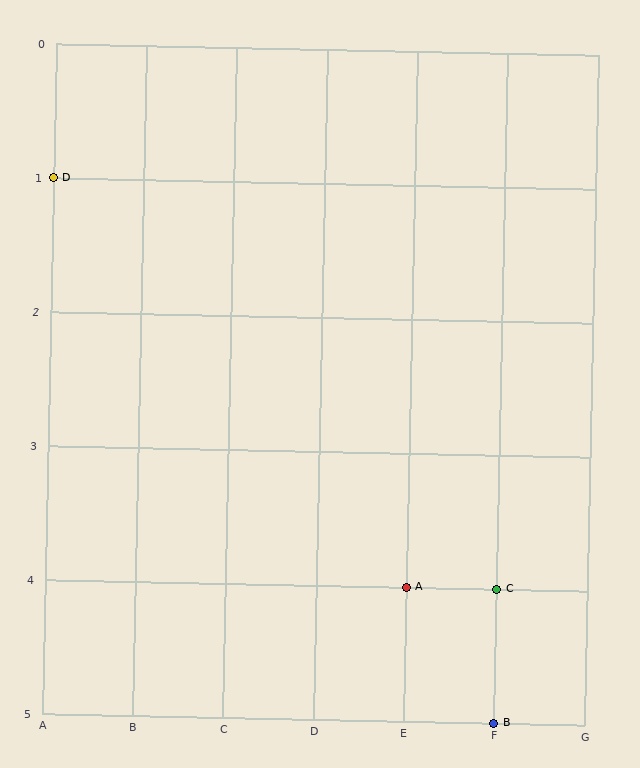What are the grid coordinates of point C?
Point C is at grid coordinates (F, 4).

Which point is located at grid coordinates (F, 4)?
Point C is at (F, 4).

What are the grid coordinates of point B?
Point B is at grid coordinates (F, 5).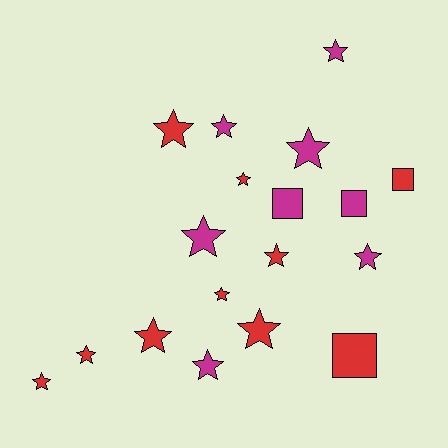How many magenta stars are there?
There are 6 magenta stars.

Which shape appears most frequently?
Star, with 14 objects.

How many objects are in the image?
There are 18 objects.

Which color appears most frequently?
Red, with 10 objects.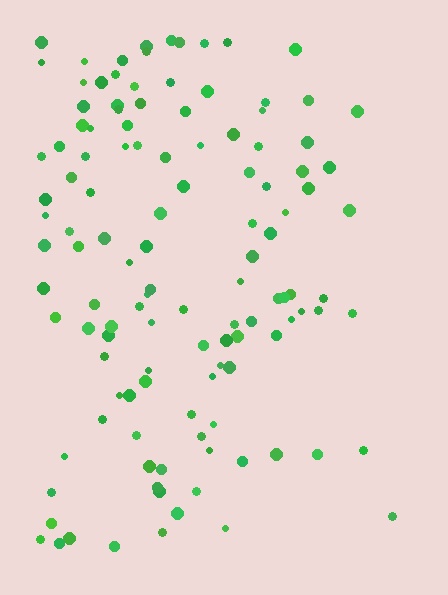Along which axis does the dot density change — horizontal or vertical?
Horizontal.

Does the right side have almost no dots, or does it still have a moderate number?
Still a moderate number, just noticeably fewer than the left.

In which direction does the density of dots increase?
From right to left, with the left side densest.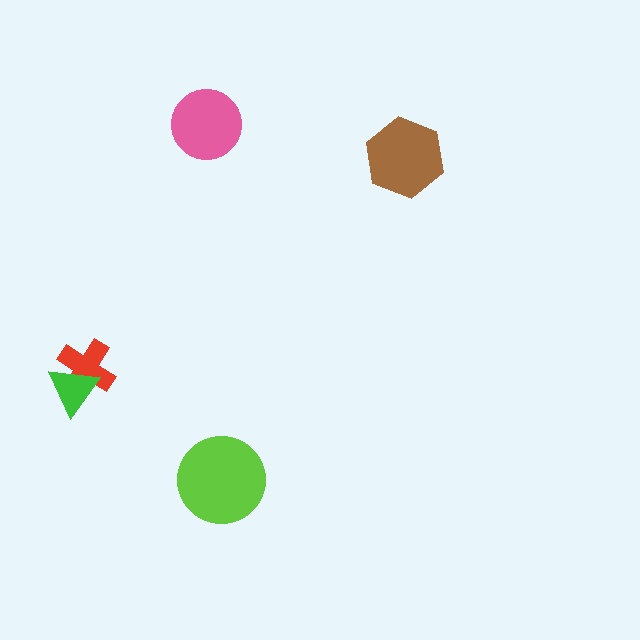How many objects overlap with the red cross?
1 object overlaps with the red cross.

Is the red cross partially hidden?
Yes, it is partially covered by another shape.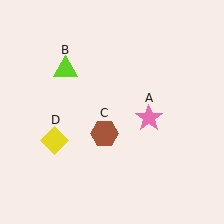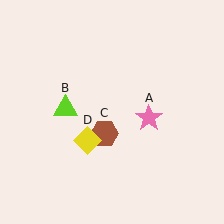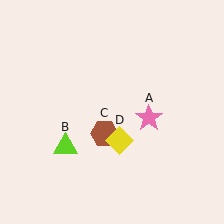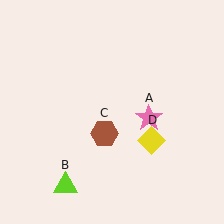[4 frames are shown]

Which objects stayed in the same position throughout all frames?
Pink star (object A) and brown hexagon (object C) remained stationary.